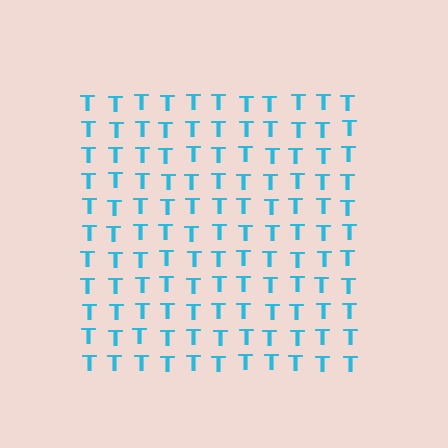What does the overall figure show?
The overall figure shows a square.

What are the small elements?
The small elements are letter T's.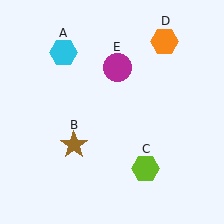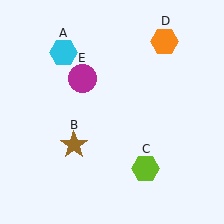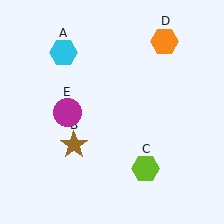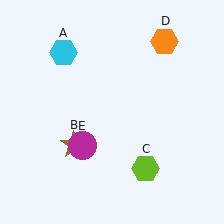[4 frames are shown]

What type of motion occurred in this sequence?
The magenta circle (object E) rotated counterclockwise around the center of the scene.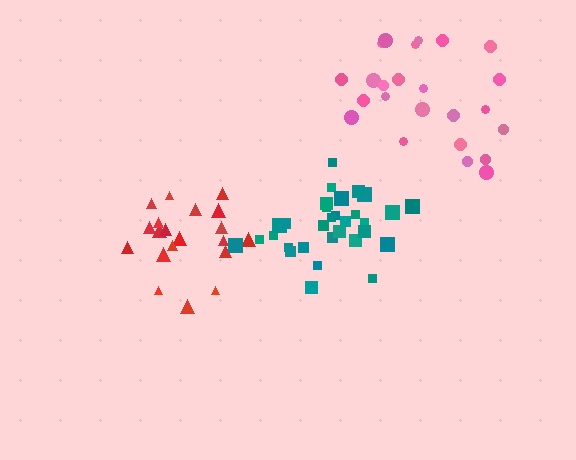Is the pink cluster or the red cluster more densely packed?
Red.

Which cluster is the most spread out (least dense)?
Pink.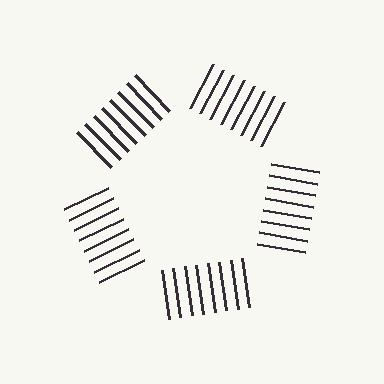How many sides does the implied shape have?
5 sides — the line-ends trace a pentagon.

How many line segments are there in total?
40 — 8 along each of the 5 edges.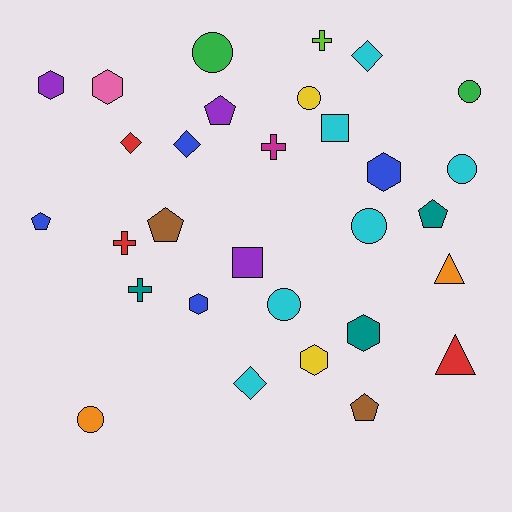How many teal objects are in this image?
There are 3 teal objects.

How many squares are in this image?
There are 2 squares.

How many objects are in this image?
There are 30 objects.